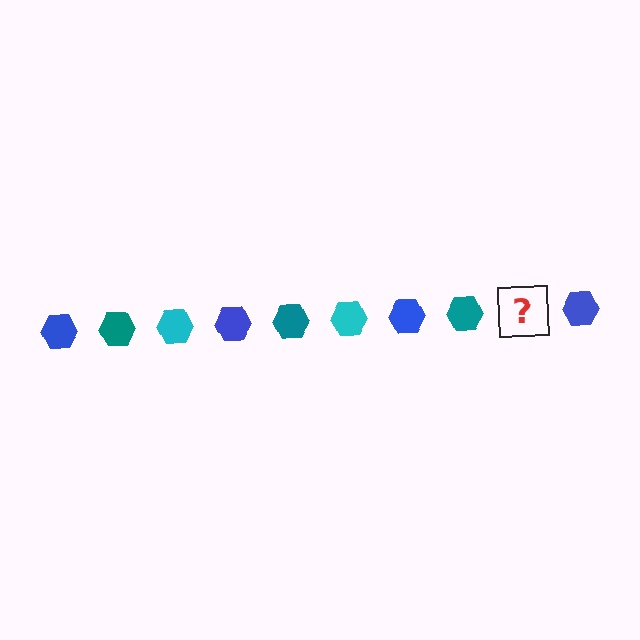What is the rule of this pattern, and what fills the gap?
The rule is that the pattern cycles through blue, teal, cyan hexagons. The gap should be filled with a cyan hexagon.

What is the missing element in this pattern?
The missing element is a cyan hexagon.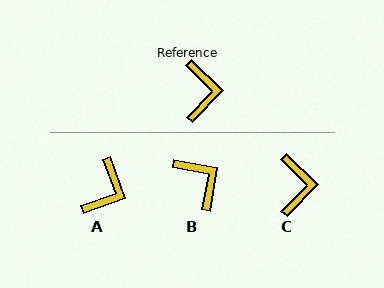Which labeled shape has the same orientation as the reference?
C.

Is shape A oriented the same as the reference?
No, it is off by about 26 degrees.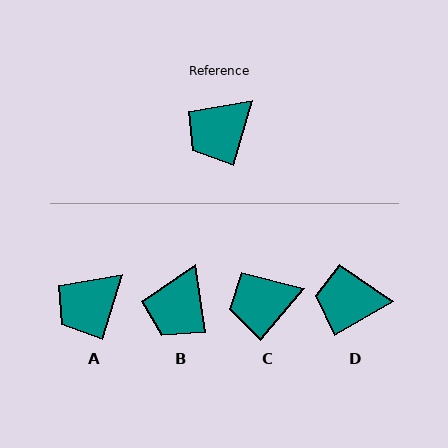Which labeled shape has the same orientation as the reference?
A.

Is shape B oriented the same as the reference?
No, it is off by about 25 degrees.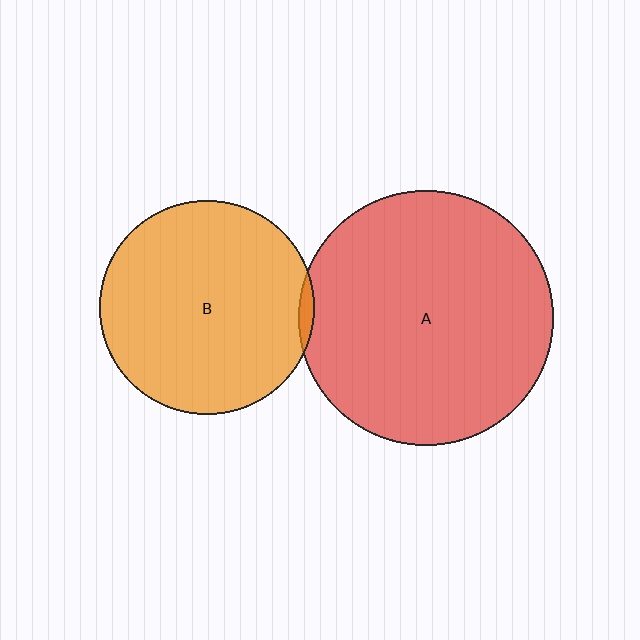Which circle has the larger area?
Circle A (red).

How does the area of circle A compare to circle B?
Approximately 1.4 times.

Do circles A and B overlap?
Yes.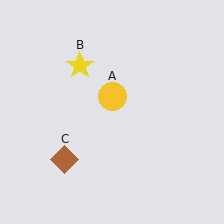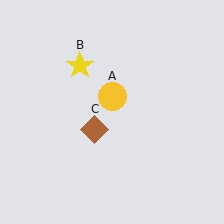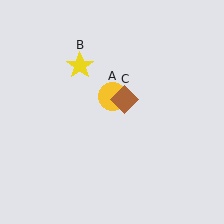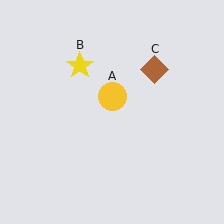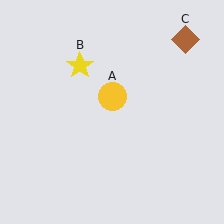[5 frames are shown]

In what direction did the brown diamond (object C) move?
The brown diamond (object C) moved up and to the right.